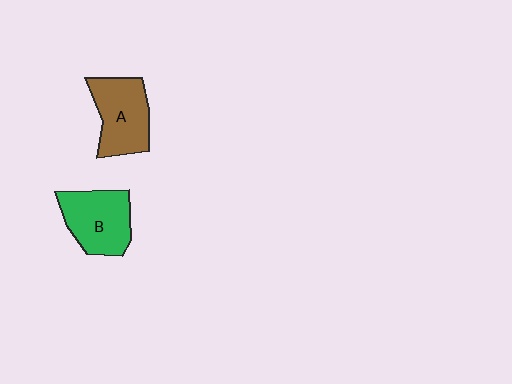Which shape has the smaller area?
Shape B (green).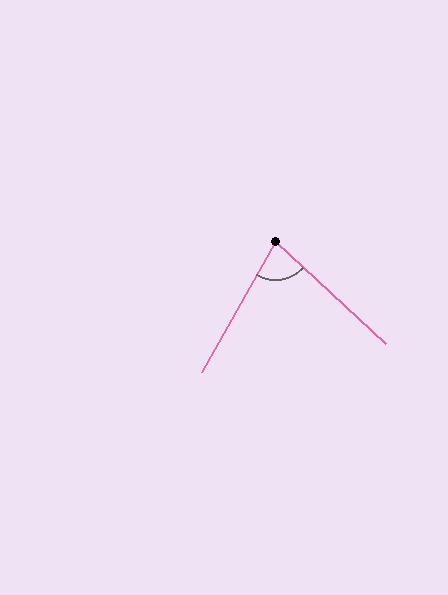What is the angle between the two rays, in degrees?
Approximately 77 degrees.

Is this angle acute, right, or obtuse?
It is acute.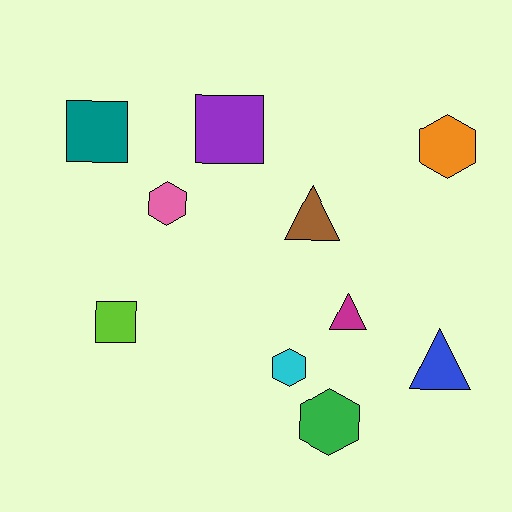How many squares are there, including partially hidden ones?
There are 3 squares.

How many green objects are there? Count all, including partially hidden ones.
There is 1 green object.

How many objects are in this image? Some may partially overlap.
There are 10 objects.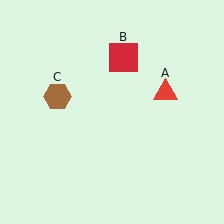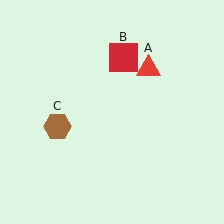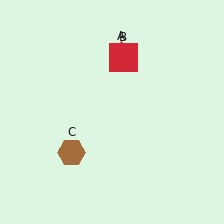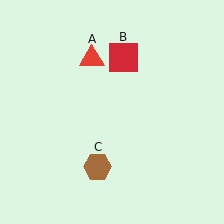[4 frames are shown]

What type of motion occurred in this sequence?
The red triangle (object A), brown hexagon (object C) rotated counterclockwise around the center of the scene.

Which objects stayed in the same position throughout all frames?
Red square (object B) remained stationary.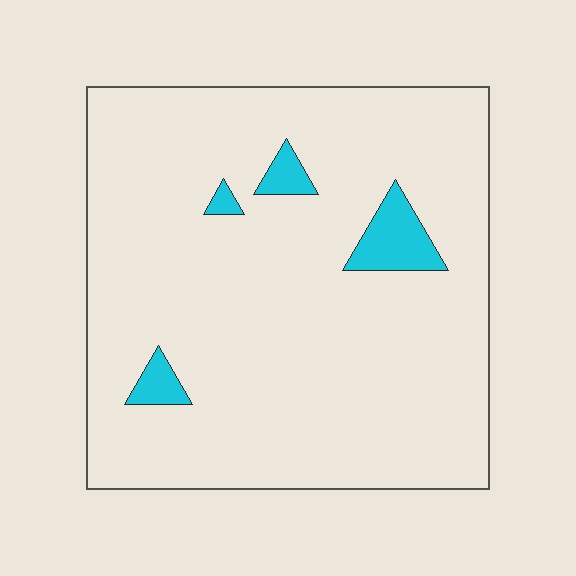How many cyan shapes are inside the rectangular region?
4.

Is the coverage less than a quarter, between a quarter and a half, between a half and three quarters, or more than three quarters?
Less than a quarter.